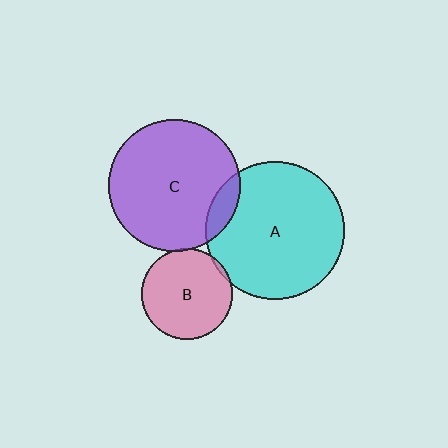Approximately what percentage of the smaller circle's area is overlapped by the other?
Approximately 5%.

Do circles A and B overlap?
Yes.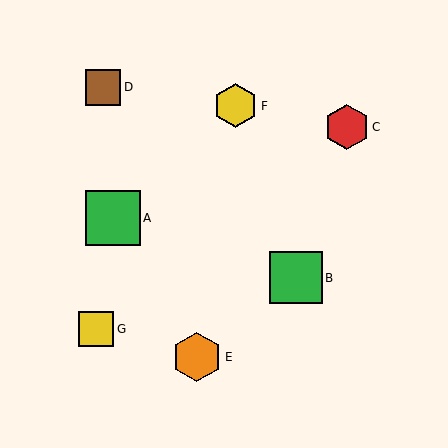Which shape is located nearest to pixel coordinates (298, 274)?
The green square (labeled B) at (296, 278) is nearest to that location.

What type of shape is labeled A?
Shape A is a green square.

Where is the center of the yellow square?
The center of the yellow square is at (96, 329).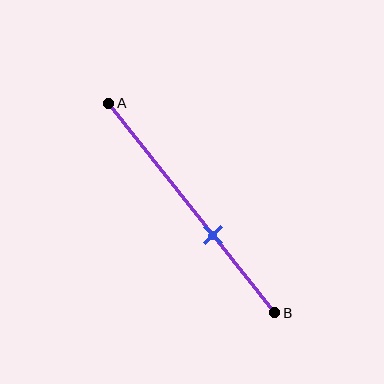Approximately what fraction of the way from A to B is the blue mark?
The blue mark is approximately 65% of the way from A to B.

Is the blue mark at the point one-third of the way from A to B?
No, the mark is at about 65% from A, not at the 33% one-third point.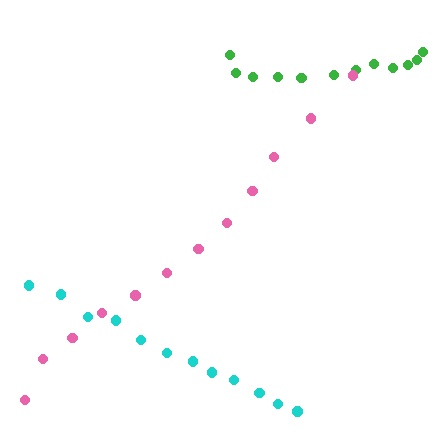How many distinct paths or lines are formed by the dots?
There are 3 distinct paths.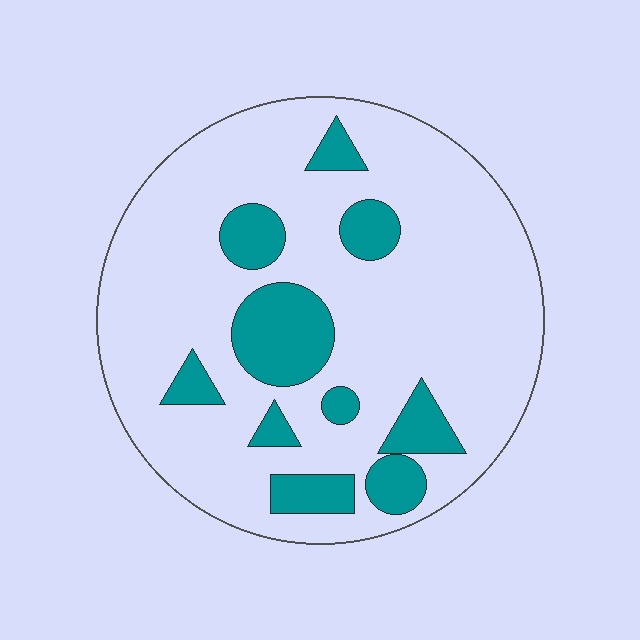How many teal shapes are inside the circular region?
10.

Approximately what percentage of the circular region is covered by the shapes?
Approximately 20%.